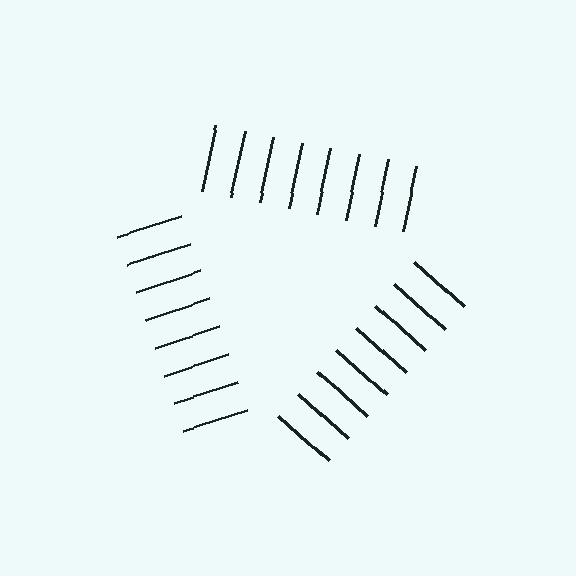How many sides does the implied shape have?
3 sides — the line-ends trace a triangle.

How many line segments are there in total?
24 — 8 along each of the 3 edges.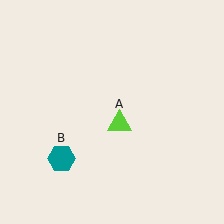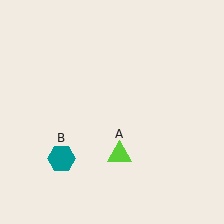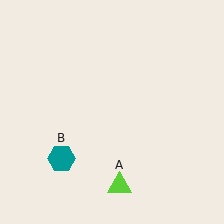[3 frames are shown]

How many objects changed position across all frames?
1 object changed position: lime triangle (object A).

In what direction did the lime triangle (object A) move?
The lime triangle (object A) moved down.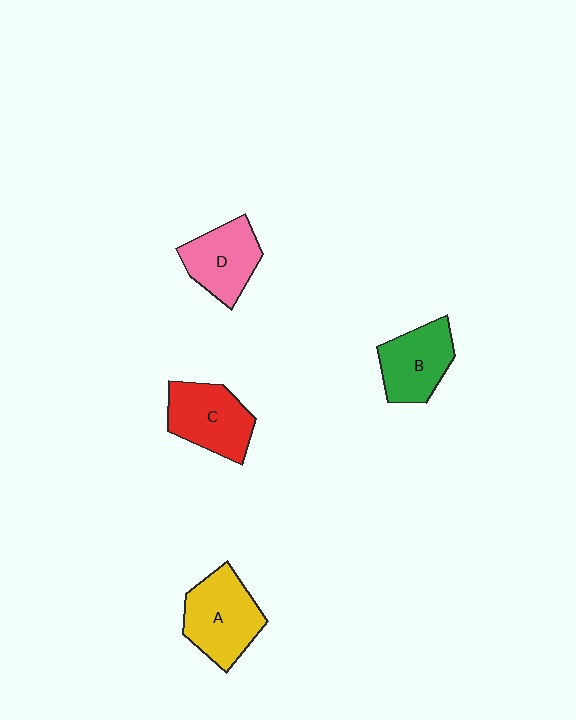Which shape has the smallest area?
Shape D (pink).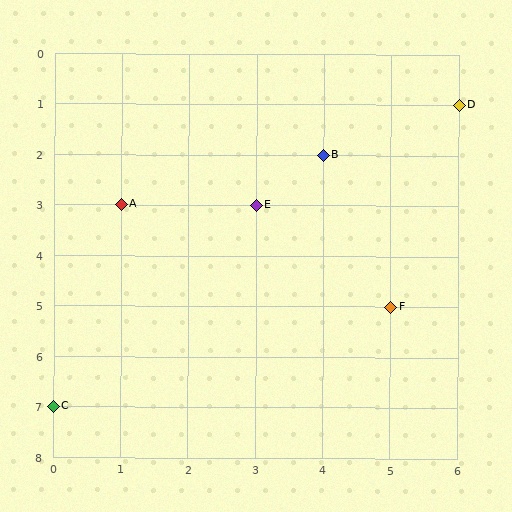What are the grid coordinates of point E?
Point E is at grid coordinates (3, 3).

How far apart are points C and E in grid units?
Points C and E are 3 columns and 4 rows apart (about 5.0 grid units diagonally).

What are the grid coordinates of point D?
Point D is at grid coordinates (6, 1).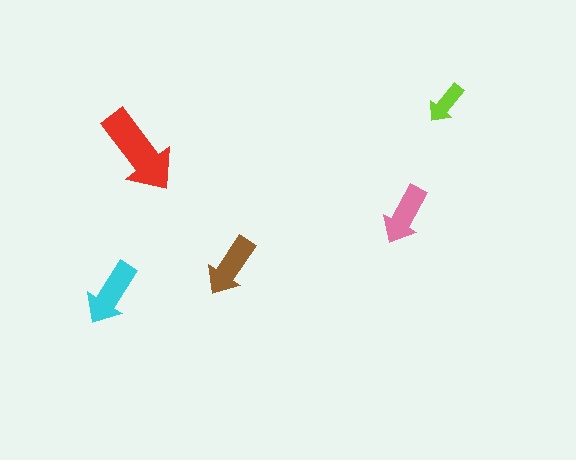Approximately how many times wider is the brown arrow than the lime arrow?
About 1.5 times wider.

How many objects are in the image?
There are 5 objects in the image.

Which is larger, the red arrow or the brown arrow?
The red one.